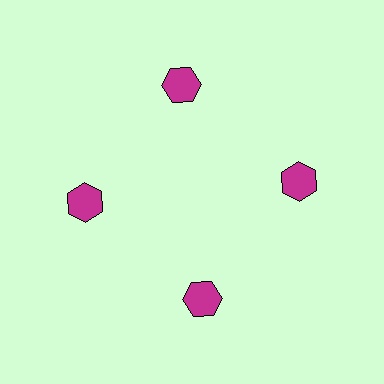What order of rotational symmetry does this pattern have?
This pattern has 4-fold rotational symmetry.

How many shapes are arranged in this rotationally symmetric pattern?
There are 4 shapes, arranged in 4 groups of 1.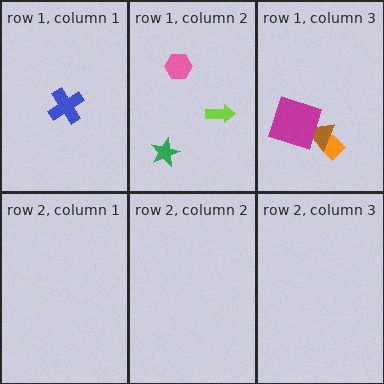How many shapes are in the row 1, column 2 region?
3.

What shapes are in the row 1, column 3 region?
The orange diamond, the brown triangle, the magenta square.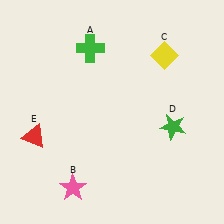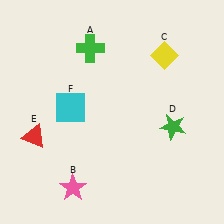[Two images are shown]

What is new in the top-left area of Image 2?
A cyan square (F) was added in the top-left area of Image 2.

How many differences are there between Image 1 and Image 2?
There is 1 difference between the two images.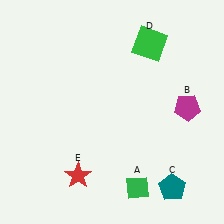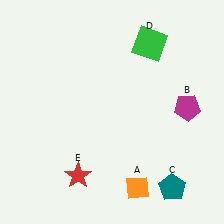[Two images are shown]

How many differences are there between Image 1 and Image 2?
There is 1 difference between the two images.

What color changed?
The diamond (A) changed from green in Image 1 to orange in Image 2.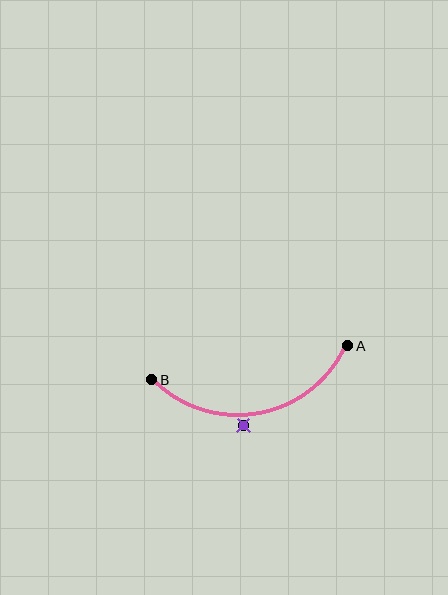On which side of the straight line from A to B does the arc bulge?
The arc bulges below the straight line connecting A and B.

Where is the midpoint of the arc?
The arc midpoint is the point on the curve farthest from the straight line joining A and B. It sits below that line.